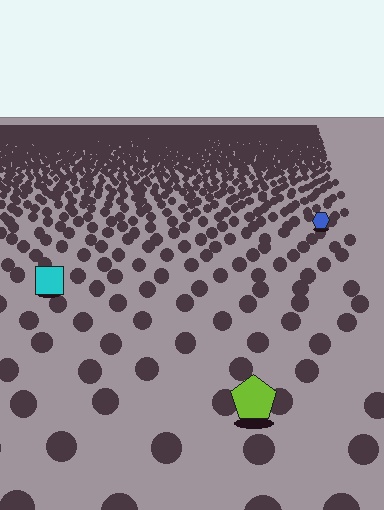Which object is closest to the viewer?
The lime pentagon is closest. The texture marks near it are larger and more spread out.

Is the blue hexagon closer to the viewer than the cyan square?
No. The cyan square is closer — you can tell from the texture gradient: the ground texture is coarser near it.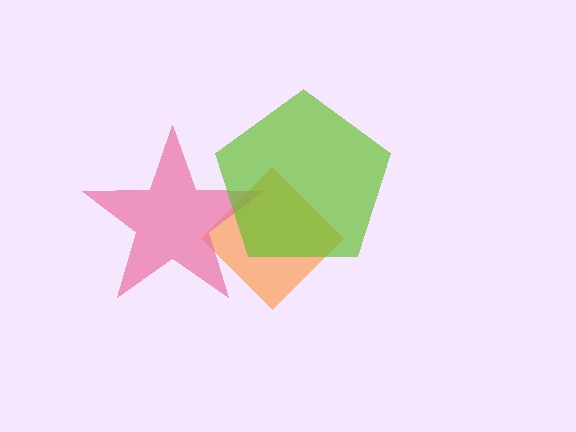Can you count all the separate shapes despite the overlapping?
Yes, there are 3 separate shapes.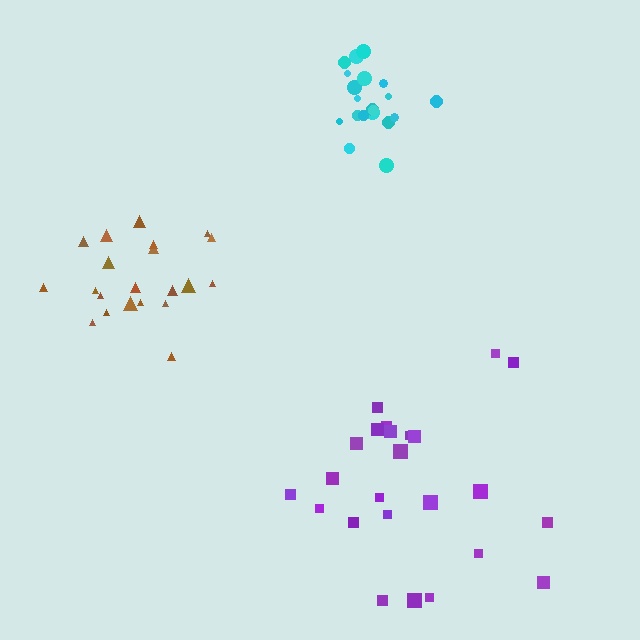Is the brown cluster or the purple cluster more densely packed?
Brown.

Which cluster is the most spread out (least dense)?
Purple.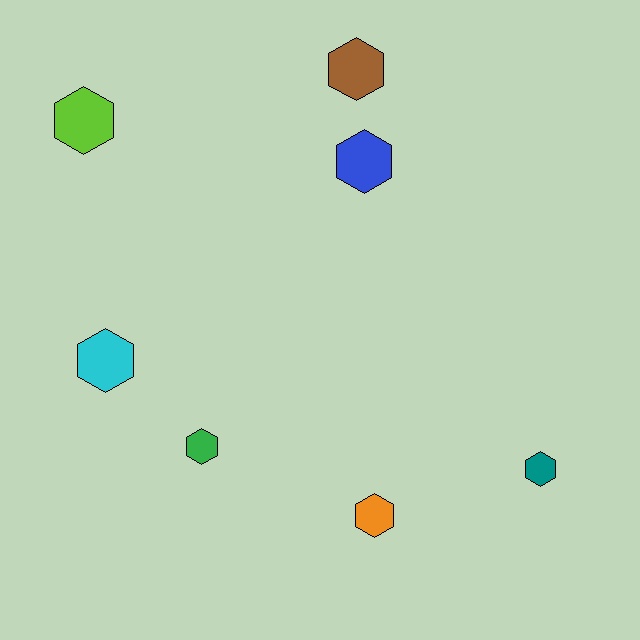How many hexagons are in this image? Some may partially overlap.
There are 7 hexagons.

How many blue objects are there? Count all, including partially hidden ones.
There is 1 blue object.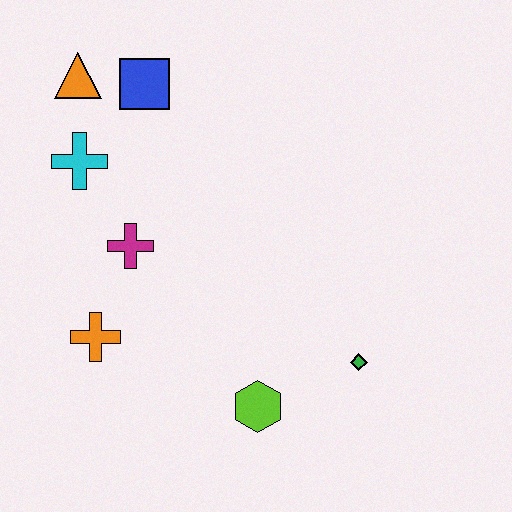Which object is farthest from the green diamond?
The orange triangle is farthest from the green diamond.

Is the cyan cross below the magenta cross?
No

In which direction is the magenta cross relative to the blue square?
The magenta cross is below the blue square.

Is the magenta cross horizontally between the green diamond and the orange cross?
Yes